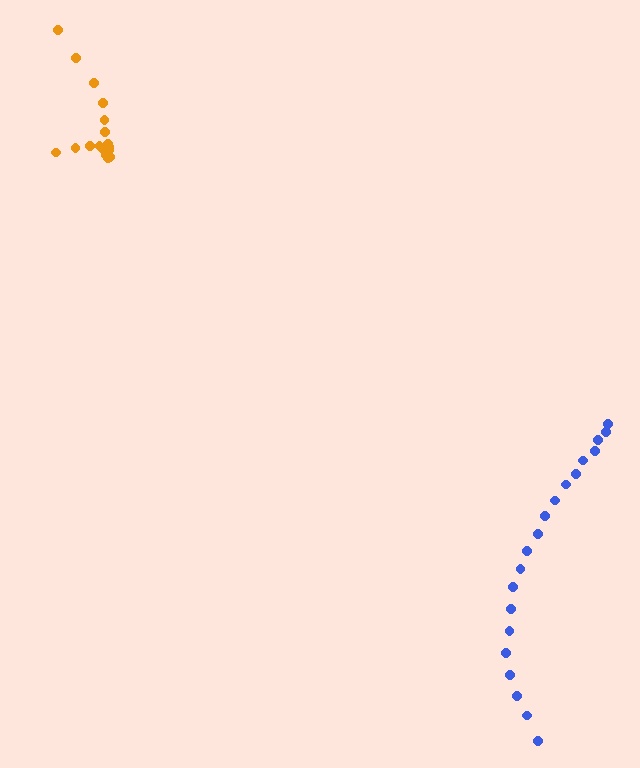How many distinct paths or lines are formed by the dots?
There are 2 distinct paths.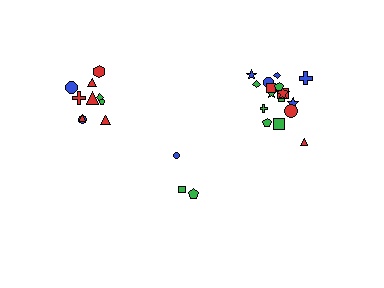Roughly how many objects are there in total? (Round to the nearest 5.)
Roughly 30 objects in total.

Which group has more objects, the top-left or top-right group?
The top-right group.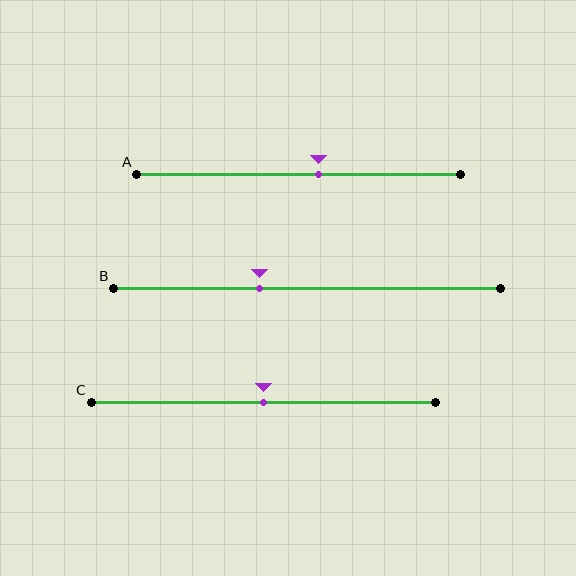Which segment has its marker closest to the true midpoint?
Segment C has its marker closest to the true midpoint.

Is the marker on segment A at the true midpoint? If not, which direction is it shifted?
No, the marker on segment A is shifted to the right by about 6% of the segment length.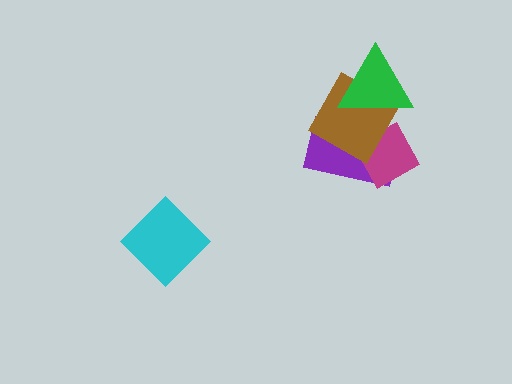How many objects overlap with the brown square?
3 objects overlap with the brown square.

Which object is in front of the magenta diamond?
The brown square is in front of the magenta diamond.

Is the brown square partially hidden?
Yes, it is partially covered by another shape.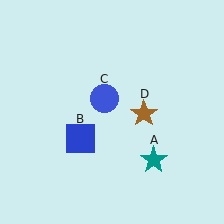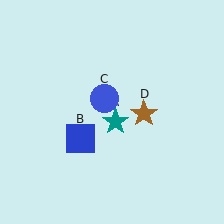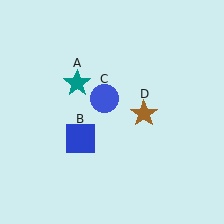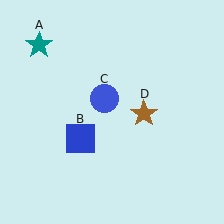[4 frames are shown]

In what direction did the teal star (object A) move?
The teal star (object A) moved up and to the left.